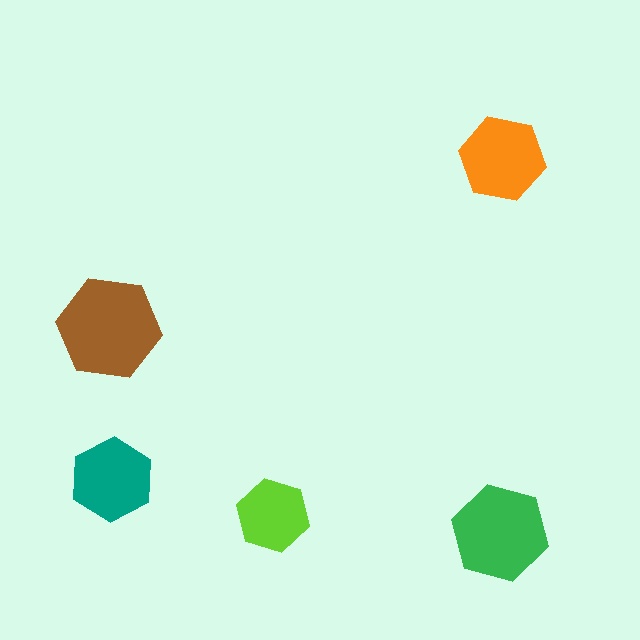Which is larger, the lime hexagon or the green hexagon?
The green one.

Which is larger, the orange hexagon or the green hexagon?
The green one.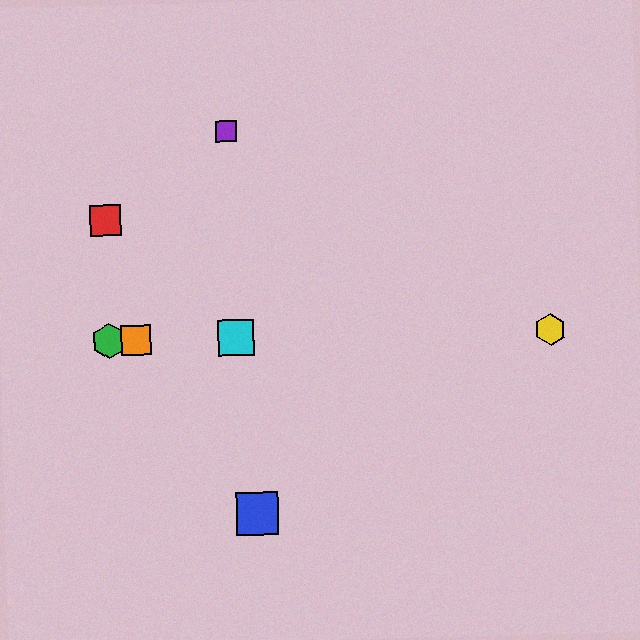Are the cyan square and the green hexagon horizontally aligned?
Yes, both are at y≈338.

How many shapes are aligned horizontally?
4 shapes (the green hexagon, the yellow hexagon, the orange square, the cyan square) are aligned horizontally.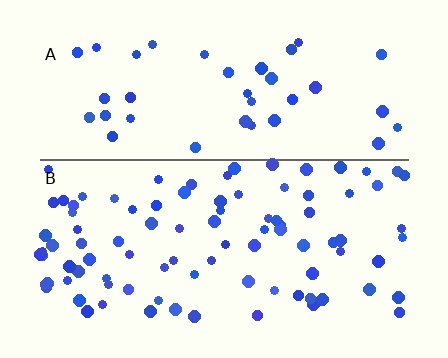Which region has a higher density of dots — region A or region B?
B (the bottom).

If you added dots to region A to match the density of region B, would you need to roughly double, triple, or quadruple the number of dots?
Approximately double.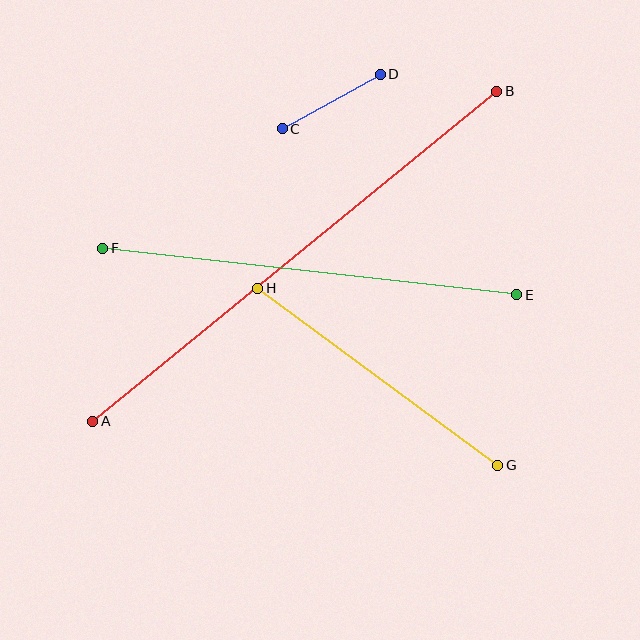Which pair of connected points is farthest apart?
Points A and B are farthest apart.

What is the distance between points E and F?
The distance is approximately 417 pixels.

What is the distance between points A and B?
The distance is approximately 522 pixels.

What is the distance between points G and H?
The distance is approximately 298 pixels.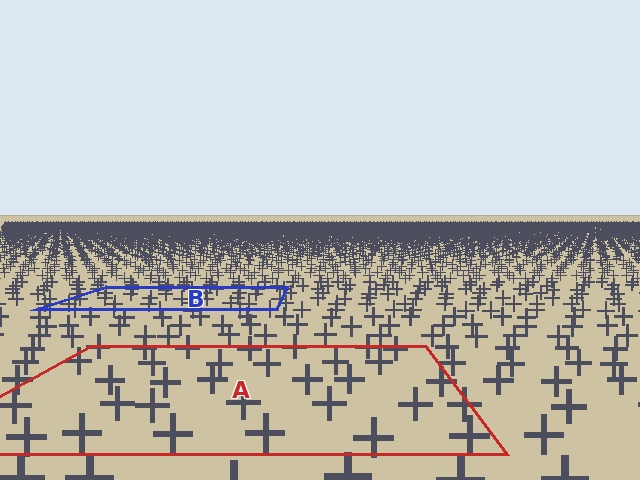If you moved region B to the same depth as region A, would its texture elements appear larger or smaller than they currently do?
They would appear larger. At a closer depth, the same texture elements are projected at a bigger on-screen size.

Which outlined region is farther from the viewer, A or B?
Region B is farther from the viewer — the texture elements inside it appear smaller and more densely packed.